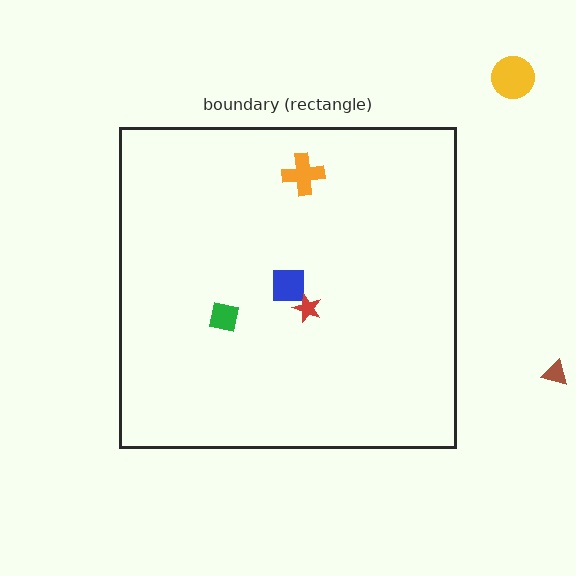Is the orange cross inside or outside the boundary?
Inside.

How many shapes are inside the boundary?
4 inside, 2 outside.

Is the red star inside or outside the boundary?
Inside.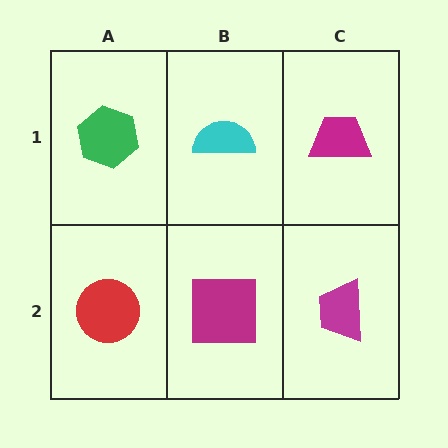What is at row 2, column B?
A magenta square.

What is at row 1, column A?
A green hexagon.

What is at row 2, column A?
A red circle.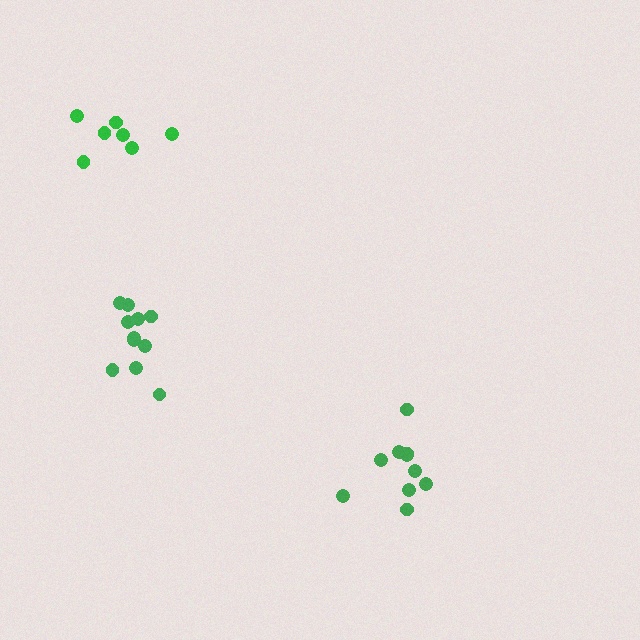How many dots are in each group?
Group 1: 11 dots, Group 2: 7 dots, Group 3: 10 dots (28 total).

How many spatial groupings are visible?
There are 3 spatial groupings.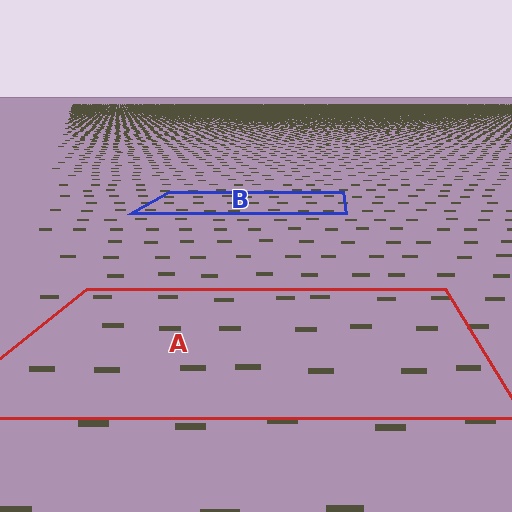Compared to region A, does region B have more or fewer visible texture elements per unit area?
Region B has more texture elements per unit area — they are packed more densely because it is farther away.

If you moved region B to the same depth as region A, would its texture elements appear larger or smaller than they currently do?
They would appear larger. At a closer depth, the same texture elements are projected at a bigger on-screen size.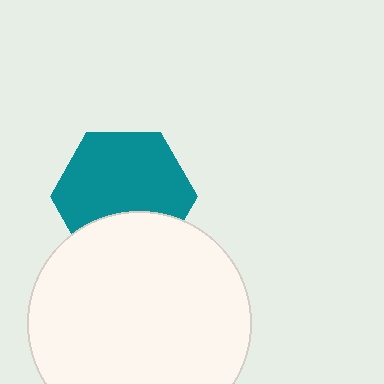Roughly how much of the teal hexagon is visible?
Most of it is visible (roughly 70%).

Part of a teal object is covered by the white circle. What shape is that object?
It is a hexagon.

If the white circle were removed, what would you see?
You would see the complete teal hexagon.